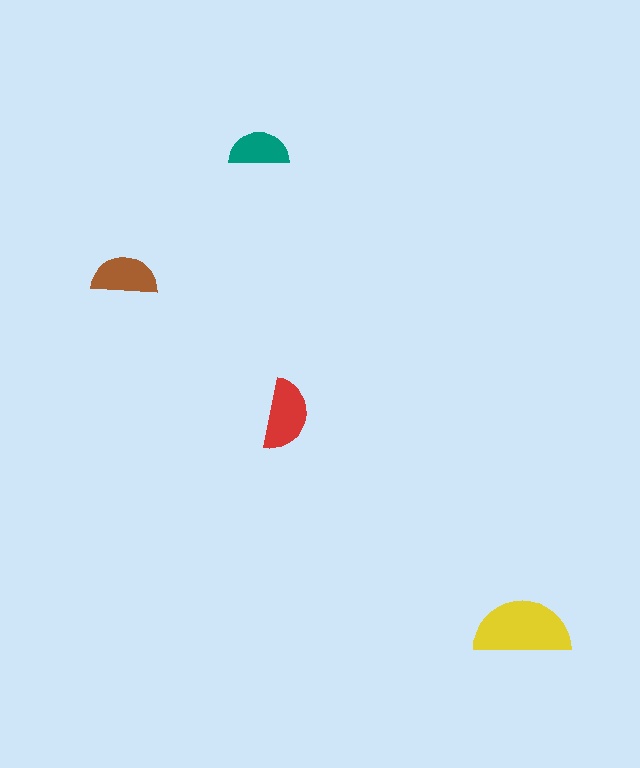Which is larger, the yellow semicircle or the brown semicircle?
The yellow one.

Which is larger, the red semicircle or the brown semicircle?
The red one.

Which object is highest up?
The teal semicircle is topmost.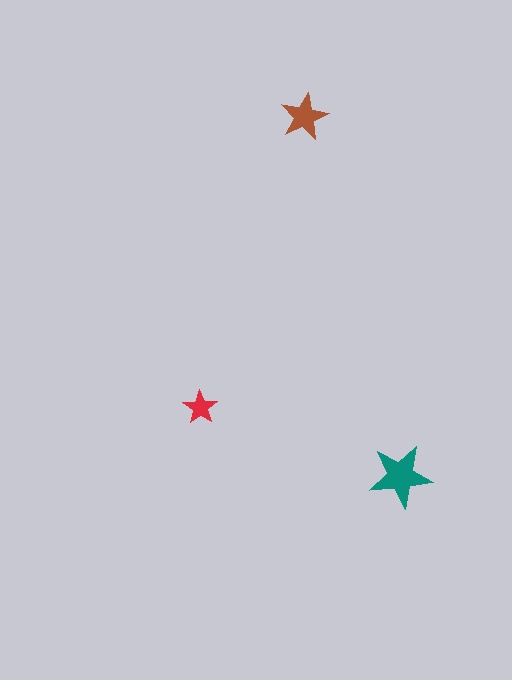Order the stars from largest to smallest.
the teal one, the brown one, the red one.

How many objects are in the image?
There are 3 objects in the image.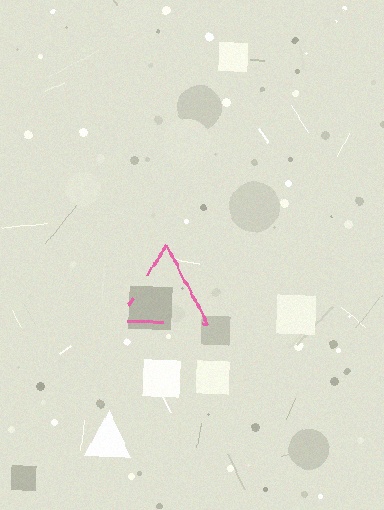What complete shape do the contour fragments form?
The contour fragments form a triangle.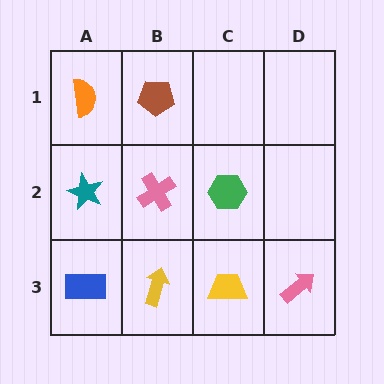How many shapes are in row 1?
2 shapes.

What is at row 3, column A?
A blue rectangle.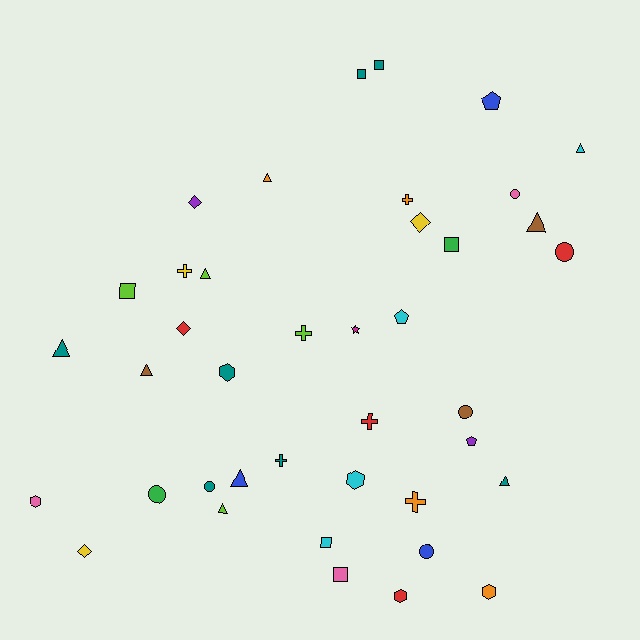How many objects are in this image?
There are 40 objects.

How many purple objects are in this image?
There are 2 purple objects.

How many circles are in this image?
There are 6 circles.